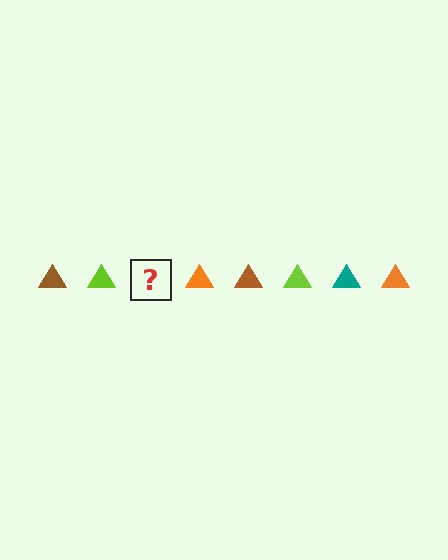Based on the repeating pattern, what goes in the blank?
The blank should be a teal triangle.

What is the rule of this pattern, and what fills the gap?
The rule is that the pattern cycles through brown, lime, teal, orange triangles. The gap should be filled with a teal triangle.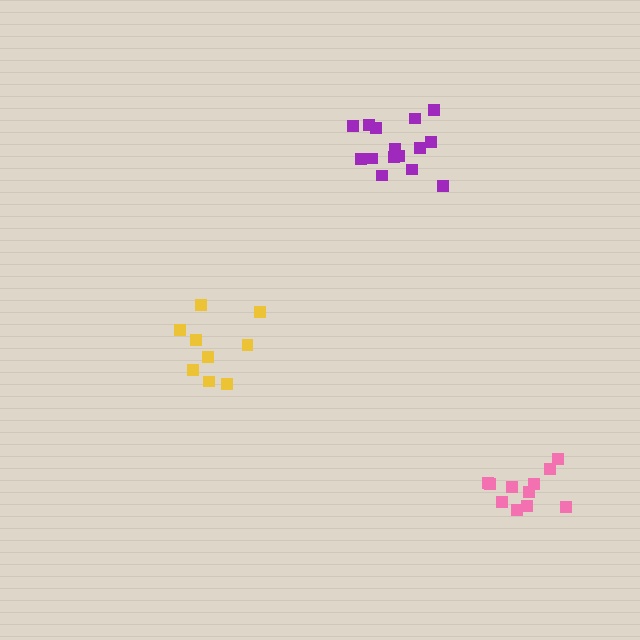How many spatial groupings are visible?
There are 3 spatial groupings.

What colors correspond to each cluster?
The clusters are colored: yellow, purple, pink.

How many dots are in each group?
Group 1: 9 dots, Group 2: 15 dots, Group 3: 11 dots (35 total).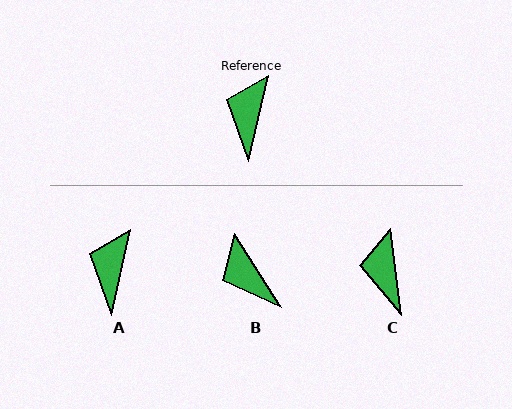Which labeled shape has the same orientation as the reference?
A.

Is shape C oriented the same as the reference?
No, it is off by about 20 degrees.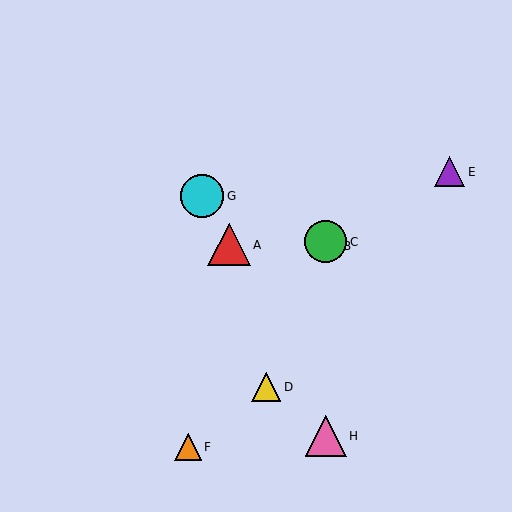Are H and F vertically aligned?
No, H is at x≈326 and F is at x≈188.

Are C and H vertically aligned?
Yes, both are at x≈326.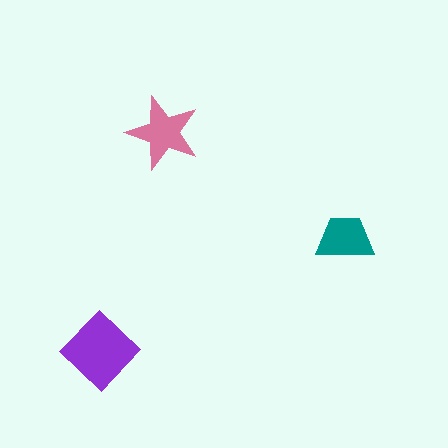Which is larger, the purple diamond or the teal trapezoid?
The purple diamond.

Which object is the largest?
The purple diamond.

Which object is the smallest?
The teal trapezoid.